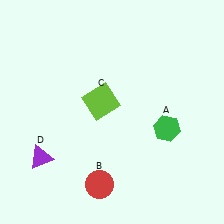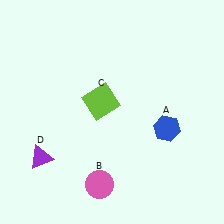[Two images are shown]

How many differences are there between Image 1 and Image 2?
There are 2 differences between the two images.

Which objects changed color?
A changed from green to blue. B changed from red to pink.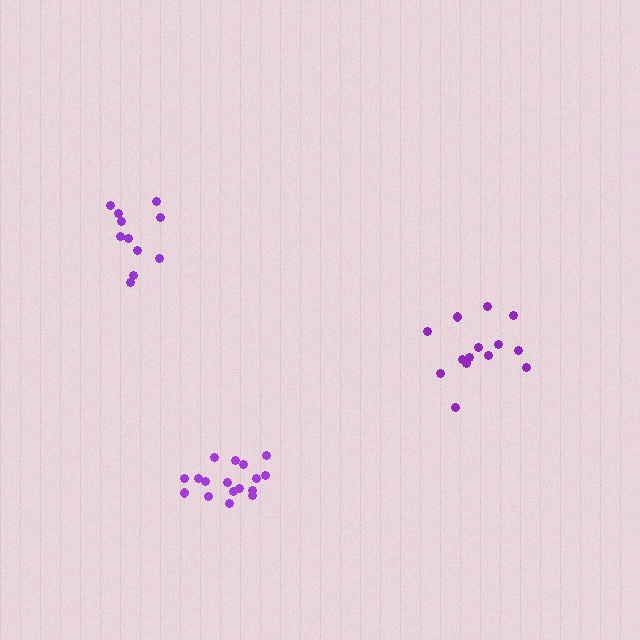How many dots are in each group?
Group 1: 17 dots, Group 2: 11 dots, Group 3: 15 dots (43 total).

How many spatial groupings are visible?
There are 3 spatial groupings.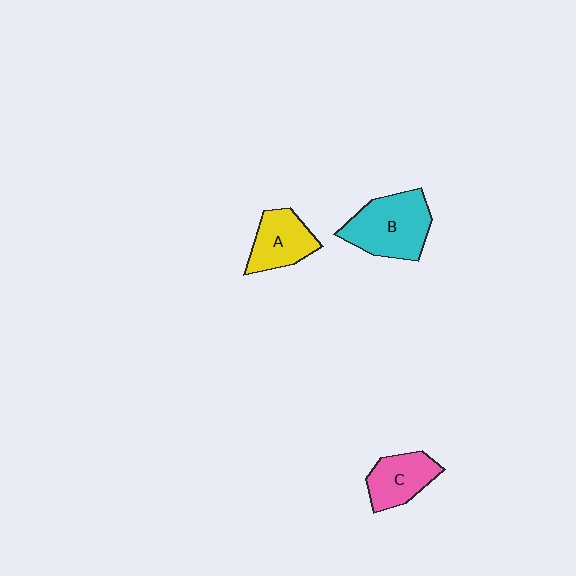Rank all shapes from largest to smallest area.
From largest to smallest: B (cyan), A (yellow), C (pink).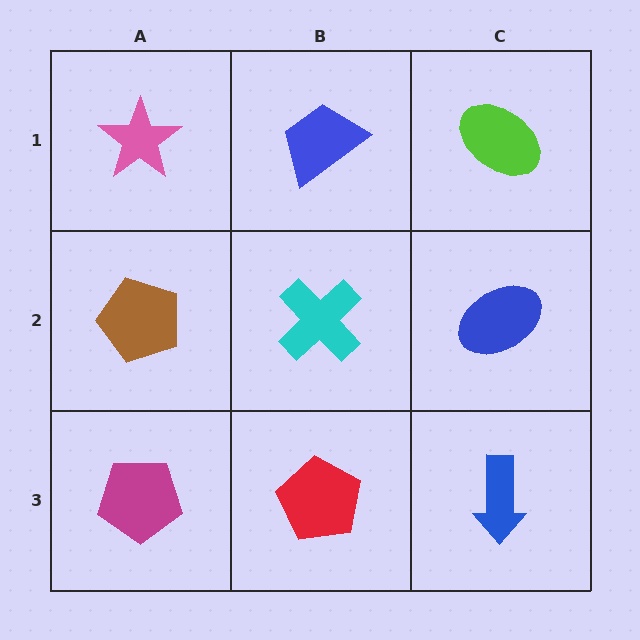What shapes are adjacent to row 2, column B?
A blue trapezoid (row 1, column B), a red pentagon (row 3, column B), a brown pentagon (row 2, column A), a blue ellipse (row 2, column C).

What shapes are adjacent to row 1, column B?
A cyan cross (row 2, column B), a pink star (row 1, column A), a lime ellipse (row 1, column C).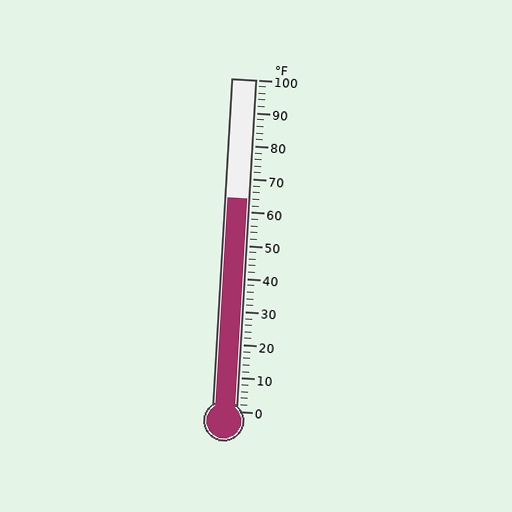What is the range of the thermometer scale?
The thermometer scale ranges from 0°F to 100°F.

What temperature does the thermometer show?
The thermometer shows approximately 64°F.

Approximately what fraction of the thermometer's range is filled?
The thermometer is filled to approximately 65% of its range.